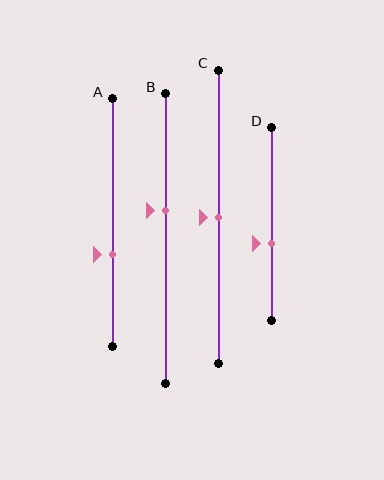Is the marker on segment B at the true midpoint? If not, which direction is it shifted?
No, the marker on segment B is shifted upward by about 10% of the segment length.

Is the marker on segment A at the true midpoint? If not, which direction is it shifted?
No, the marker on segment A is shifted downward by about 13% of the segment length.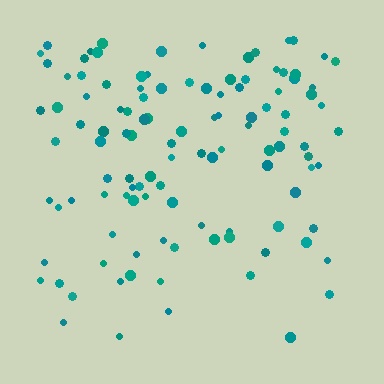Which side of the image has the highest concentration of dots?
The top.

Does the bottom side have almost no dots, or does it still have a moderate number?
Still a moderate number, just noticeably fewer than the top.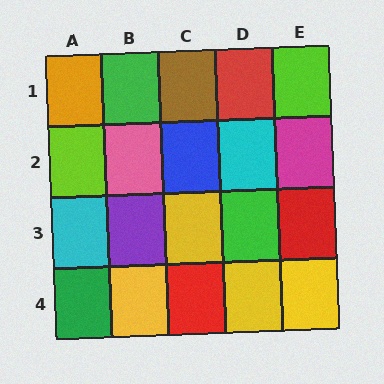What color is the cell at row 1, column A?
Orange.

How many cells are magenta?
1 cell is magenta.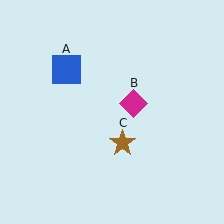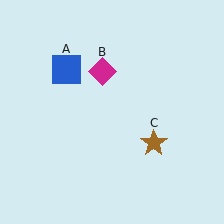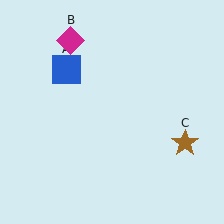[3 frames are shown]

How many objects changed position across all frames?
2 objects changed position: magenta diamond (object B), brown star (object C).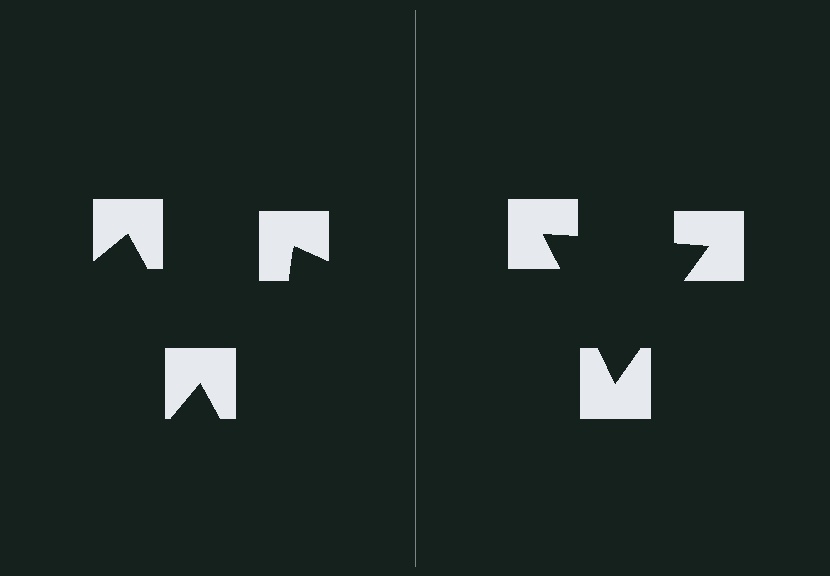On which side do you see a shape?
An illusory triangle appears on the right side. On the left side the wedge cuts are rotated, so no coherent shape forms.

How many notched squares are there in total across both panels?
6 — 3 on each side.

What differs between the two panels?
The notched squares are positioned identically on both sides; only the wedge orientations differ. On the right they align to a triangle; on the left they are misaligned.